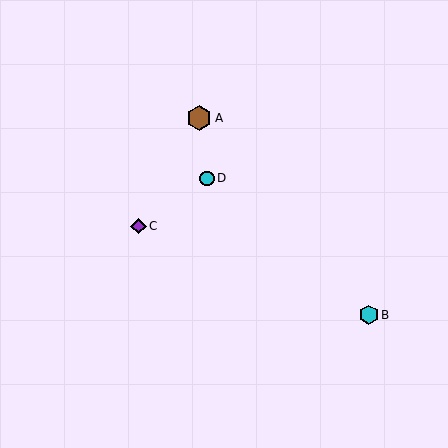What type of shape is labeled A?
Shape A is a brown hexagon.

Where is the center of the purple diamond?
The center of the purple diamond is at (139, 226).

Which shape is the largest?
The brown hexagon (labeled A) is the largest.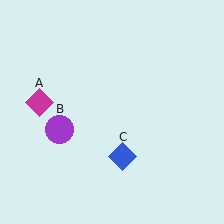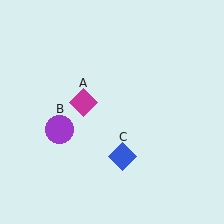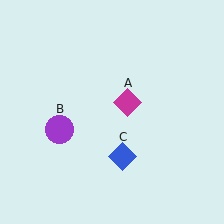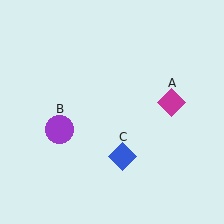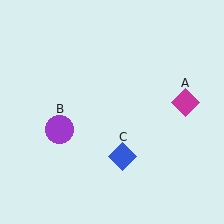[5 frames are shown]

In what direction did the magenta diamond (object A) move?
The magenta diamond (object A) moved right.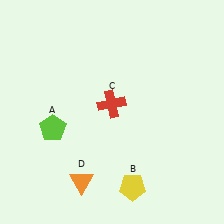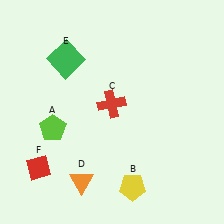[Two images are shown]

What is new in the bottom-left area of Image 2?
A red diamond (F) was added in the bottom-left area of Image 2.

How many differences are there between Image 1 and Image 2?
There are 2 differences between the two images.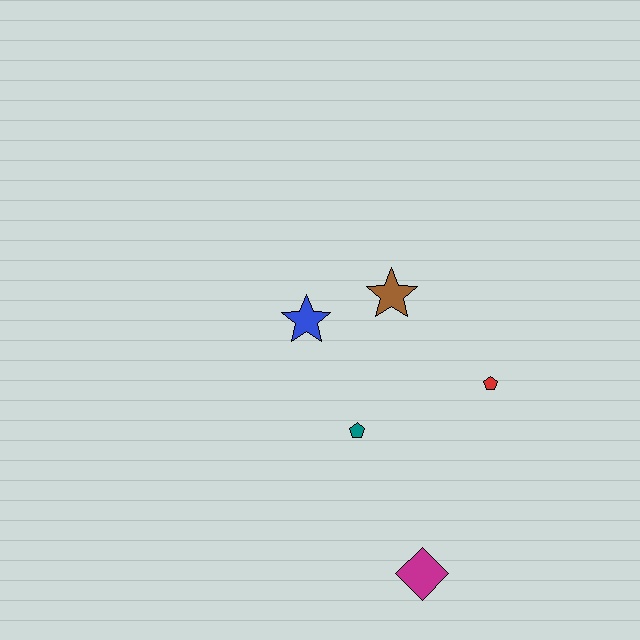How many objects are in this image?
There are 5 objects.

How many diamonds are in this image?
There is 1 diamond.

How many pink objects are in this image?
There are no pink objects.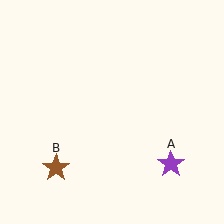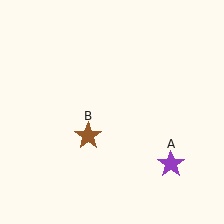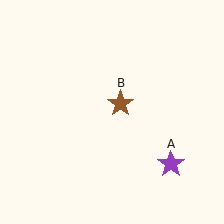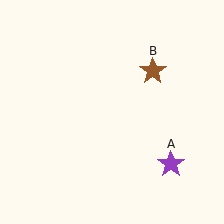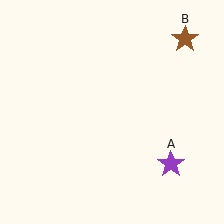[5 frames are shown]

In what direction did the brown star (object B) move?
The brown star (object B) moved up and to the right.